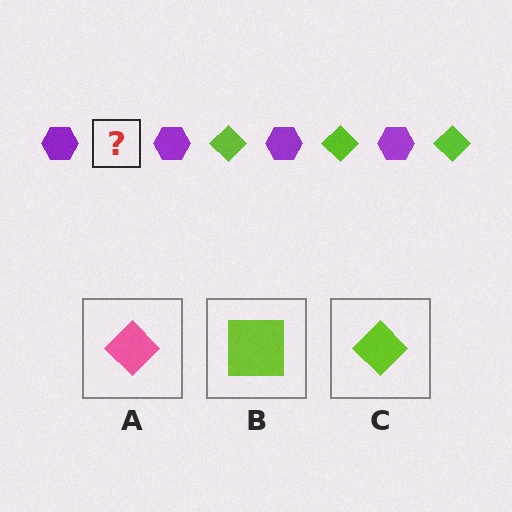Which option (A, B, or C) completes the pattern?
C.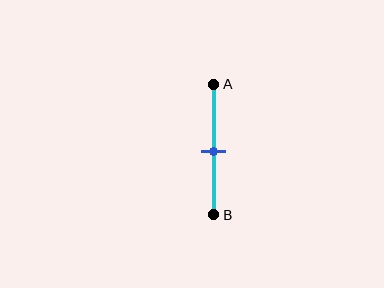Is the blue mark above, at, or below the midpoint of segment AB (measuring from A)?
The blue mark is approximately at the midpoint of segment AB.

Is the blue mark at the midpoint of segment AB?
Yes, the mark is approximately at the midpoint.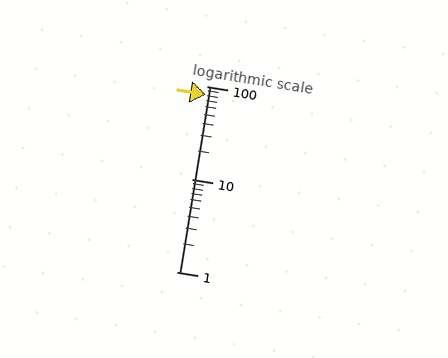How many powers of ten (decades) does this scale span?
The scale spans 2 decades, from 1 to 100.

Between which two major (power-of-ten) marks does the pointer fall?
The pointer is between 10 and 100.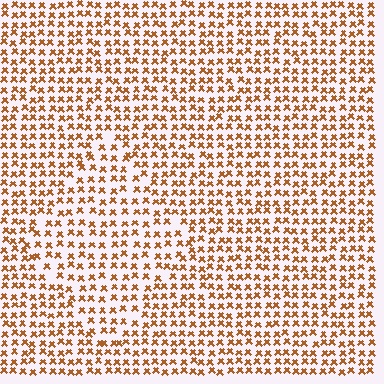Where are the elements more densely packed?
The elements are more densely packed outside the diamond boundary.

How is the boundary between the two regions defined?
The boundary is defined by a change in element density (approximately 1.3x ratio). All elements are the same color, size, and shape.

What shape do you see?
I see a diamond.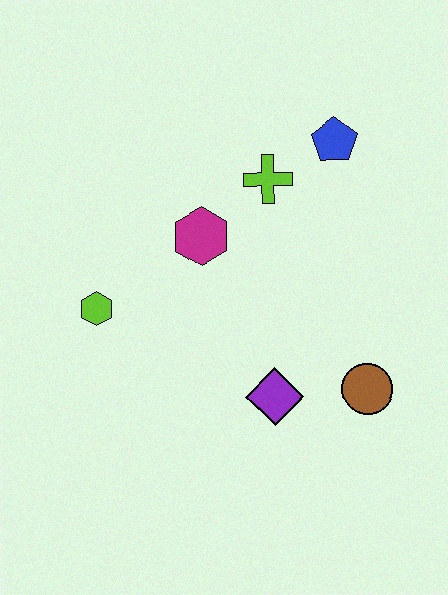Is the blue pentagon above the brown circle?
Yes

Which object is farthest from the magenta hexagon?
The brown circle is farthest from the magenta hexagon.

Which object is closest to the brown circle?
The purple diamond is closest to the brown circle.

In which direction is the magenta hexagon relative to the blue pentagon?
The magenta hexagon is to the left of the blue pentagon.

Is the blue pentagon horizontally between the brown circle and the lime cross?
Yes